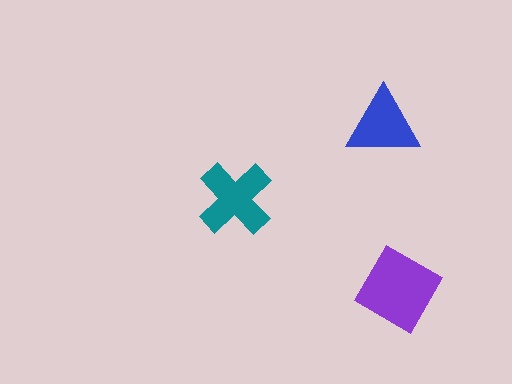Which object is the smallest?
The blue triangle.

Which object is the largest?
The purple diamond.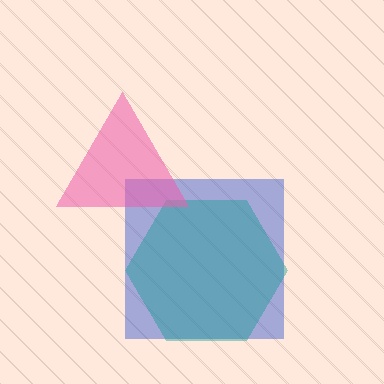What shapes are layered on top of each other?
The layered shapes are: a blue square, a teal hexagon, a pink triangle.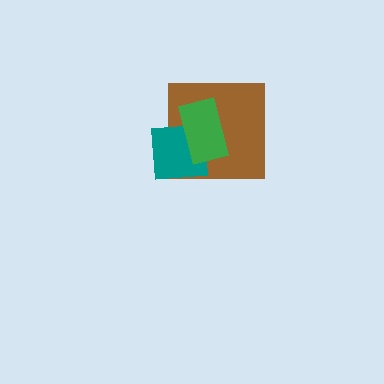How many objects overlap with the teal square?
2 objects overlap with the teal square.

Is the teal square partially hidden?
Yes, it is partially covered by another shape.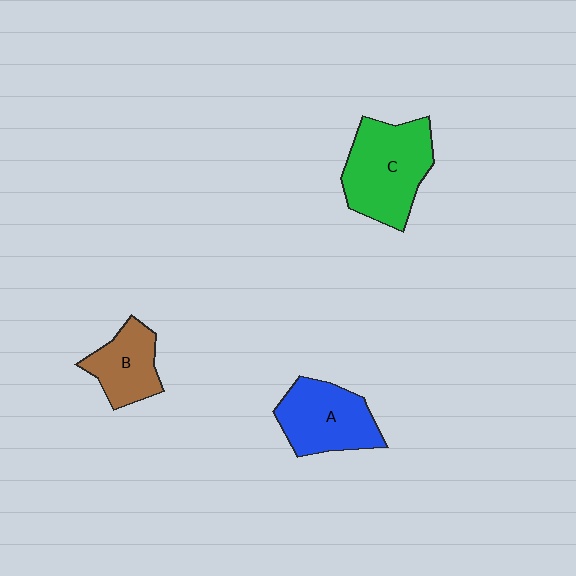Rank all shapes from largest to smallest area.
From largest to smallest: C (green), A (blue), B (brown).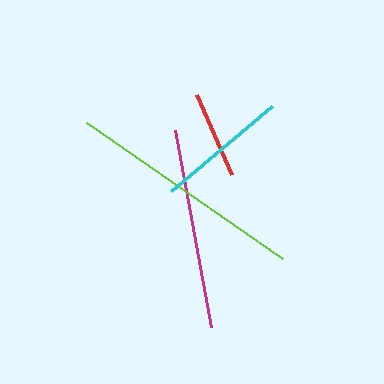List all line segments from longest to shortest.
From longest to shortest: lime, magenta, cyan, red.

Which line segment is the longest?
The lime line is the longest at approximately 238 pixels.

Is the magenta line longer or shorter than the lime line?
The lime line is longer than the magenta line.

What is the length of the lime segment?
The lime segment is approximately 238 pixels long.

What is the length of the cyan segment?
The cyan segment is approximately 132 pixels long.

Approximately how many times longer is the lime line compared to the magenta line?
The lime line is approximately 1.2 times the length of the magenta line.